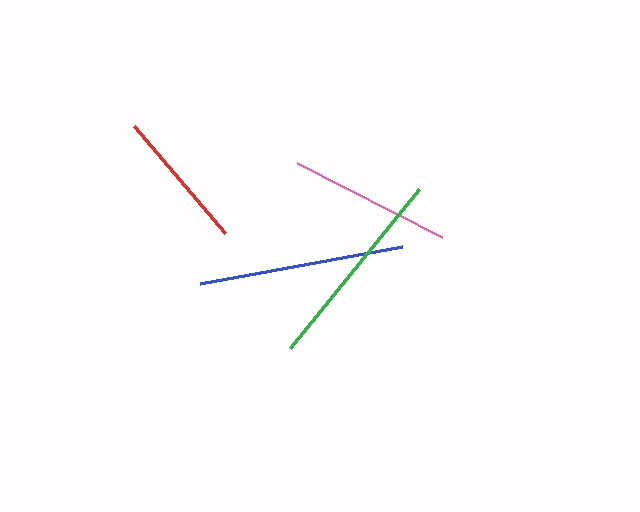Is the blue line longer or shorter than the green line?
The blue line is longer than the green line.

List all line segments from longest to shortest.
From longest to shortest: blue, green, pink, red.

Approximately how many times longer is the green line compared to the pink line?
The green line is approximately 1.3 times the length of the pink line.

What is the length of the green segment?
The green segment is approximately 205 pixels long.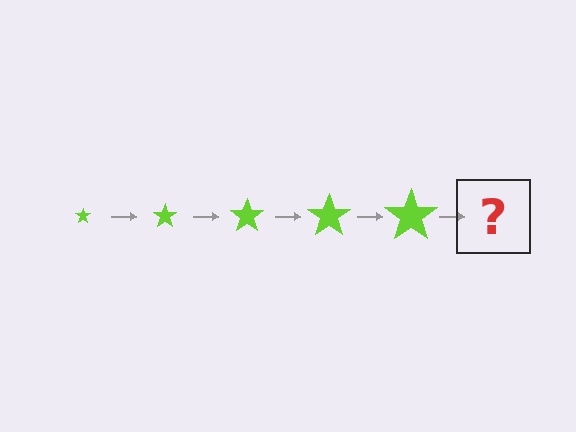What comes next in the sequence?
The next element should be a lime star, larger than the previous one.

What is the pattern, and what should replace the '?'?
The pattern is that the star gets progressively larger each step. The '?' should be a lime star, larger than the previous one.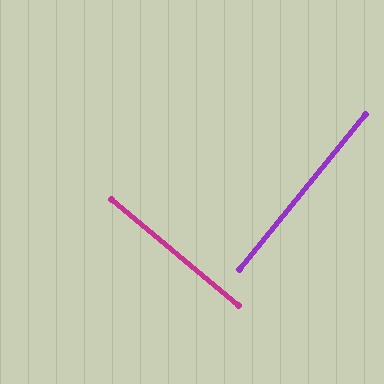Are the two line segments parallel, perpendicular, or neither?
Perpendicular — they meet at approximately 89°.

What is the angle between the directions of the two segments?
Approximately 89 degrees.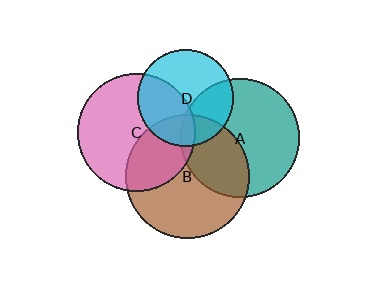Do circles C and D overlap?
Yes.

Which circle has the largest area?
Circle B (brown).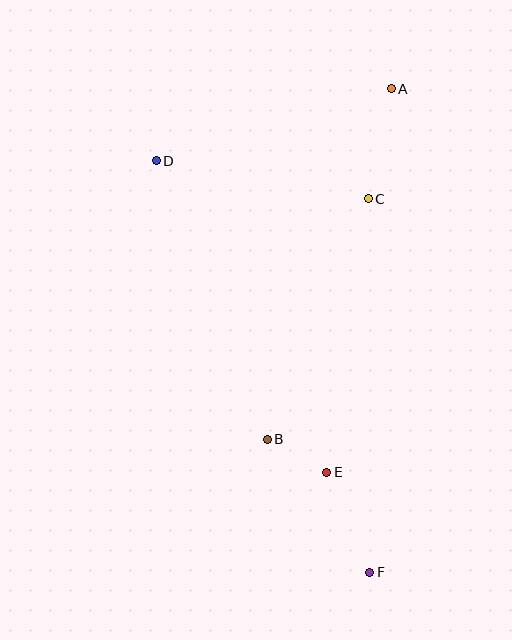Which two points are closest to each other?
Points B and E are closest to each other.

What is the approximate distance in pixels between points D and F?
The distance between D and F is approximately 463 pixels.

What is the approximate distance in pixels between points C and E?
The distance between C and E is approximately 276 pixels.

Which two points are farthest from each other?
Points A and F are farthest from each other.